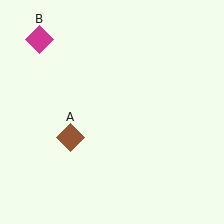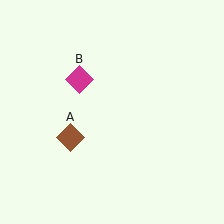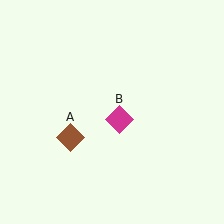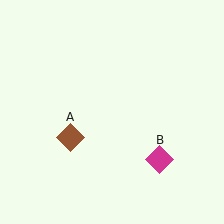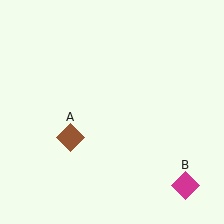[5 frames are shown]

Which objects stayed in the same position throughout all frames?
Brown diamond (object A) remained stationary.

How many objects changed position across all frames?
1 object changed position: magenta diamond (object B).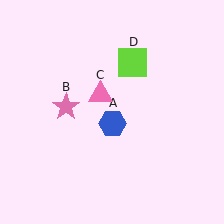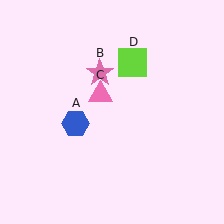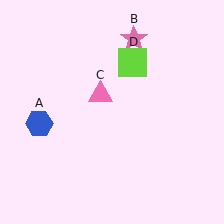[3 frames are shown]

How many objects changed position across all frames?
2 objects changed position: blue hexagon (object A), pink star (object B).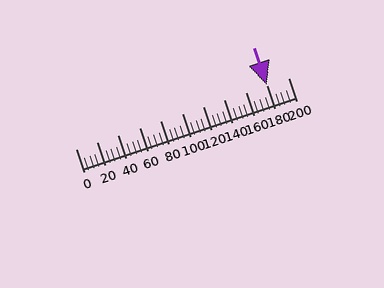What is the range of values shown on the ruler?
The ruler shows values from 0 to 200.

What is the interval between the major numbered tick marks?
The major tick marks are spaced 20 units apart.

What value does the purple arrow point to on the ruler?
The purple arrow points to approximately 180.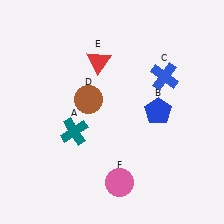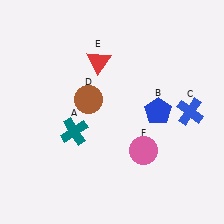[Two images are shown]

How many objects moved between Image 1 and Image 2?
2 objects moved between the two images.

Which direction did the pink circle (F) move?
The pink circle (F) moved up.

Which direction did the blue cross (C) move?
The blue cross (C) moved down.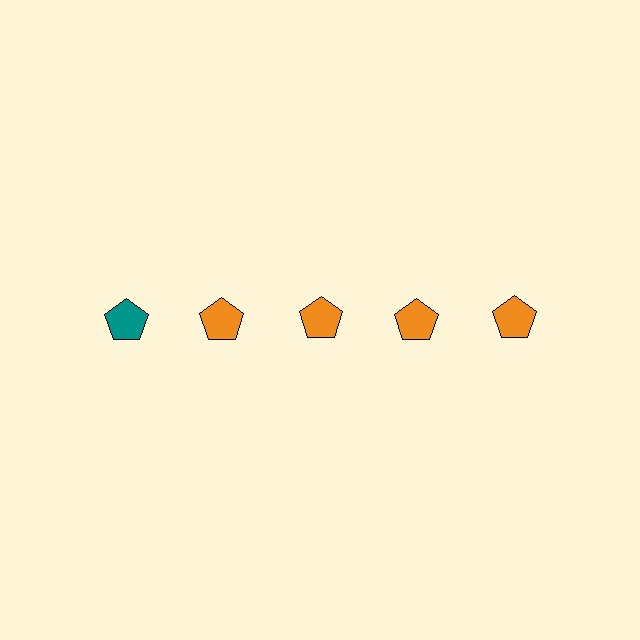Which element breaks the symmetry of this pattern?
The teal pentagon in the top row, leftmost column breaks the symmetry. All other shapes are orange pentagons.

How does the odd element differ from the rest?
It has a different color: teal instead of orange.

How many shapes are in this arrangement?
There are 5 shapes arranged in a grid pattern.